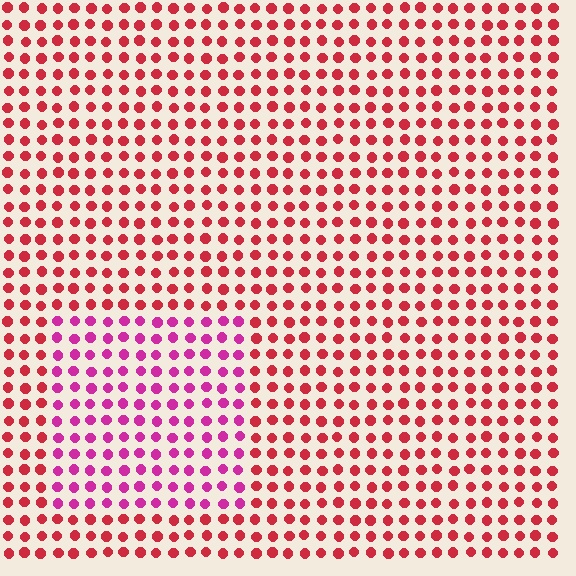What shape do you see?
I see a rectangle.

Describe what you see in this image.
The image is filled with small red elements in a uniform arrangement. A rectangle-shaped region is visible where the elements are tinted to a slightly different hue, forming a subtle color boundary.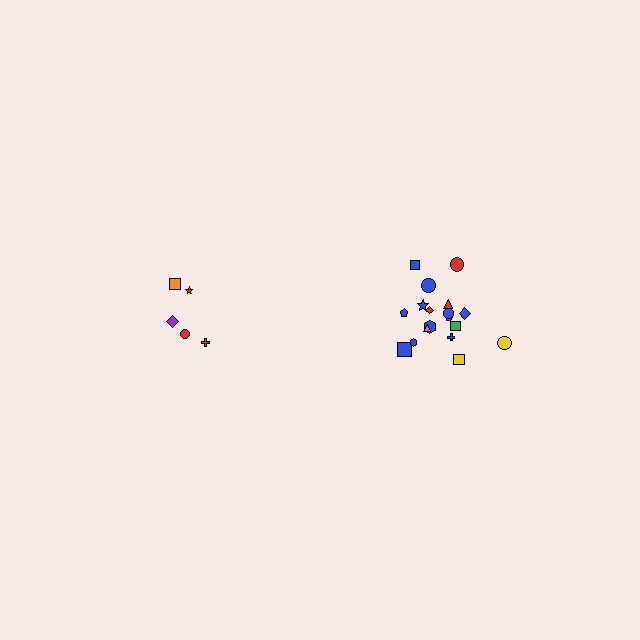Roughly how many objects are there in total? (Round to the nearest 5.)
Roughly 25 objects in total.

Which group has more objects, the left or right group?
The right group.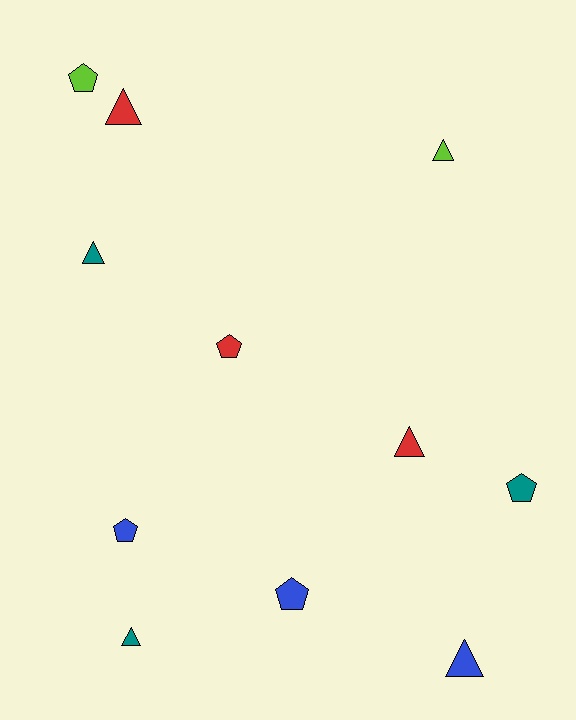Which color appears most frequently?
Blue, with 3 objects.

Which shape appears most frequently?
Triangle, with 6 objects.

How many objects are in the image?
There are 11 objects.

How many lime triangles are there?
There is 1 lime triangle.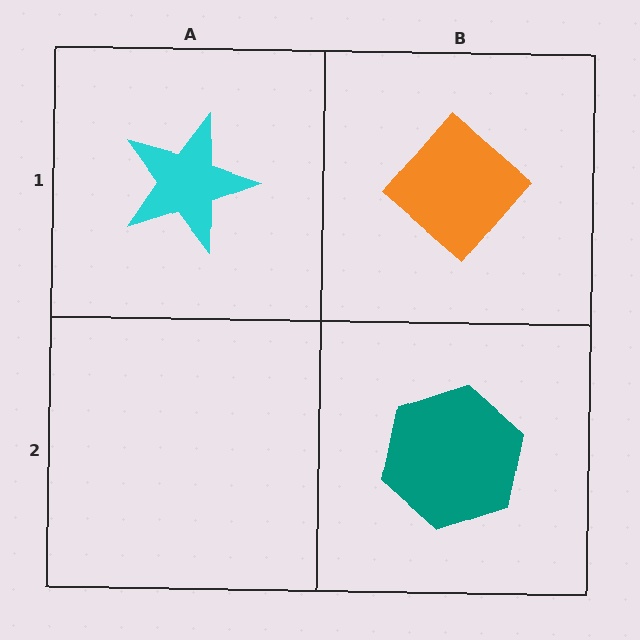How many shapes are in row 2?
1 shape.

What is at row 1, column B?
An orange diamond.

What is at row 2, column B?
A teal hexagon.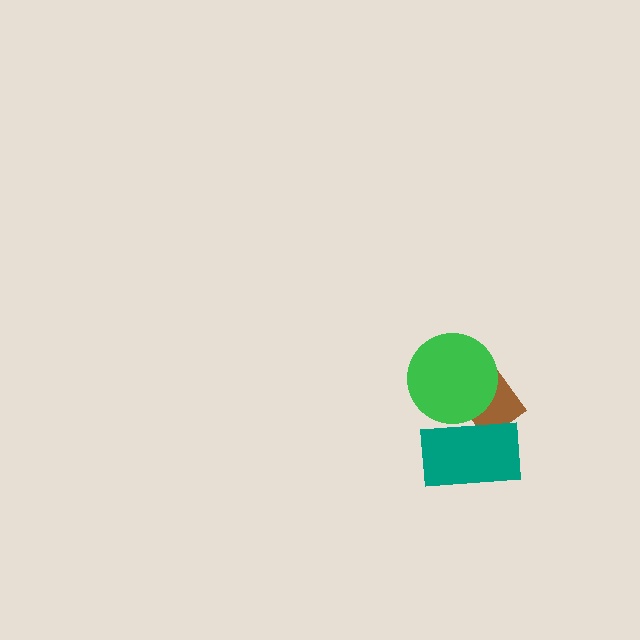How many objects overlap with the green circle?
2 objects overlap with the green circle.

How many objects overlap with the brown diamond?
2 objects overlap with the brown diamond.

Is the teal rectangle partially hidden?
No, no other shape covers it.